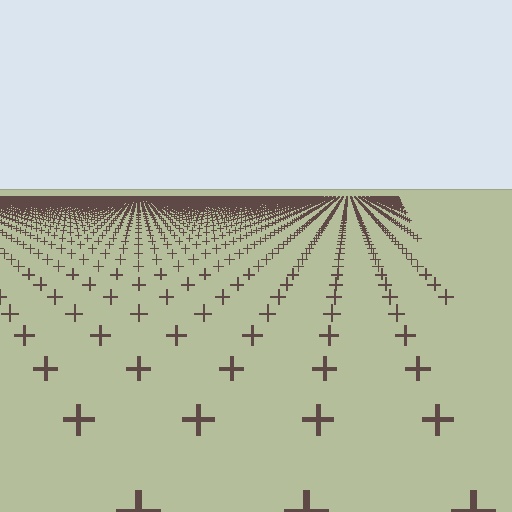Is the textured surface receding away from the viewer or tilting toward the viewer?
The surface is receding away from the viewer. Texture elements get smaller and denser toward the top.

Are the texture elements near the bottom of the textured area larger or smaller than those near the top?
Larger. Near the bottom, elements are closer to the viewer and appear at a bigger on-screen size.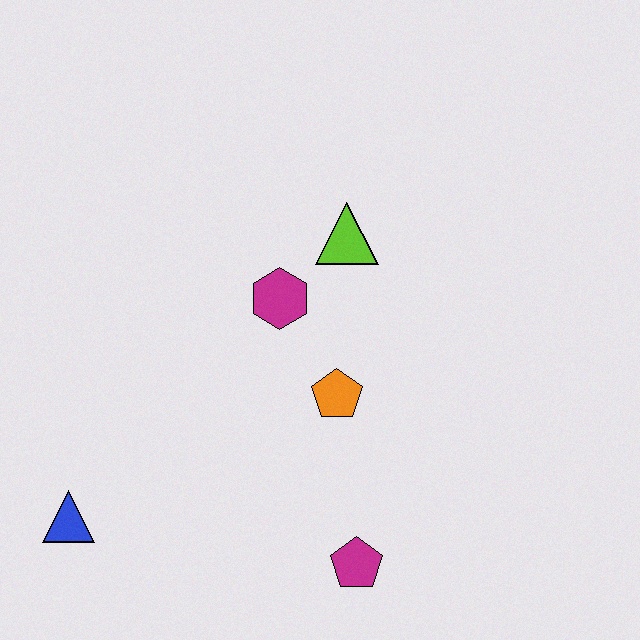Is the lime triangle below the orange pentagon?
No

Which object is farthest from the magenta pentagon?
The lime triangle is farthest from the magenta pentagon.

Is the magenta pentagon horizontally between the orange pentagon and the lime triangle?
No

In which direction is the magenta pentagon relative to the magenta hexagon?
The magenta pentagon is below the magenta hexagon.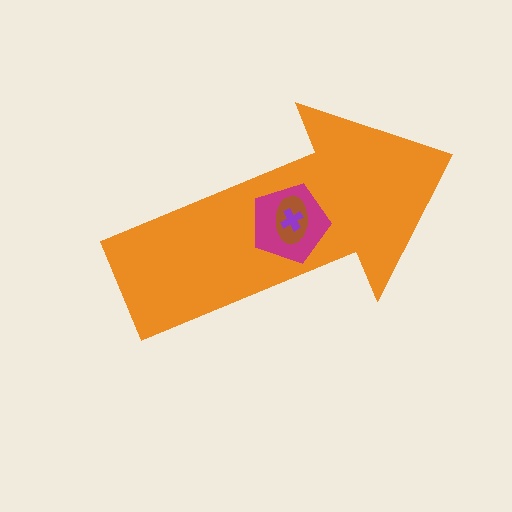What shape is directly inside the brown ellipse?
The purple cross.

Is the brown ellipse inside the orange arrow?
Yes.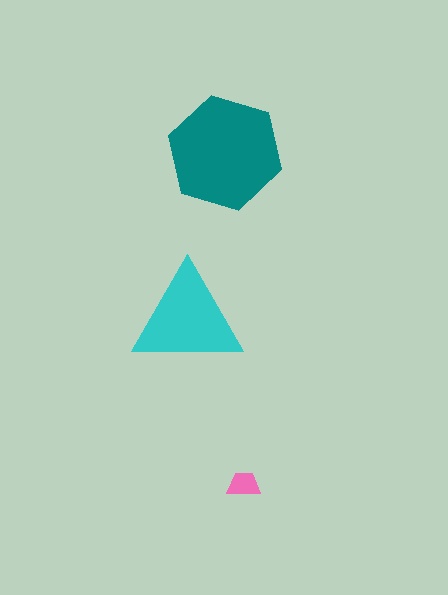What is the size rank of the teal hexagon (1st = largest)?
1st.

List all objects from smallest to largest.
The pink trapezoid, the cyan triangle, the teal hexagon.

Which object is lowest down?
The pink trapezoid is bottommost.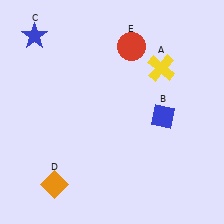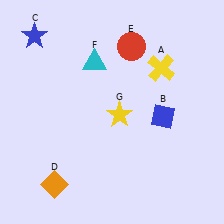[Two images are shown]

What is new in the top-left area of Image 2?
A cyan triangle (F) was added in the top-left area of Image 2.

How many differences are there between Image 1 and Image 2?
There are 2 differences between the two images.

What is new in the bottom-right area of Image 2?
A yellow star (G) was added in the bottom-right area of Image 2.